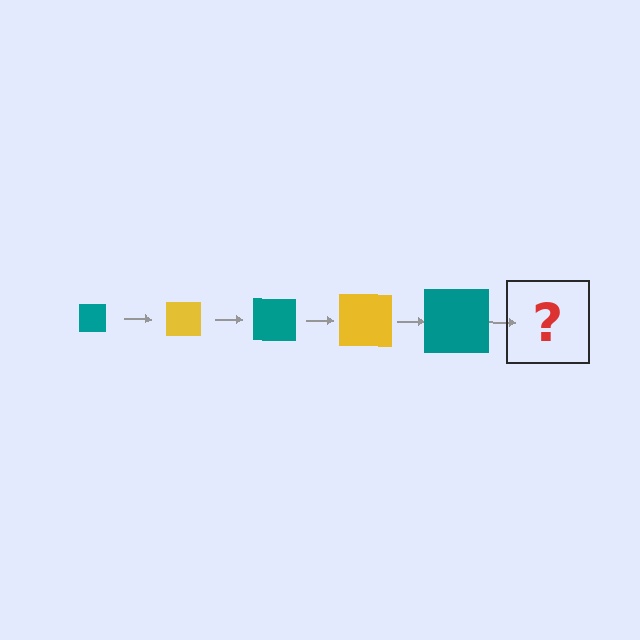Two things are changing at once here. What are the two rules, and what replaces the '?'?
The two rules are that the square grows larger each step and the color cycles through teal and yellow. The '?' should be a yellow square, larger than the previous one.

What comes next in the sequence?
The next element should be a yellow square, larger than the previous one.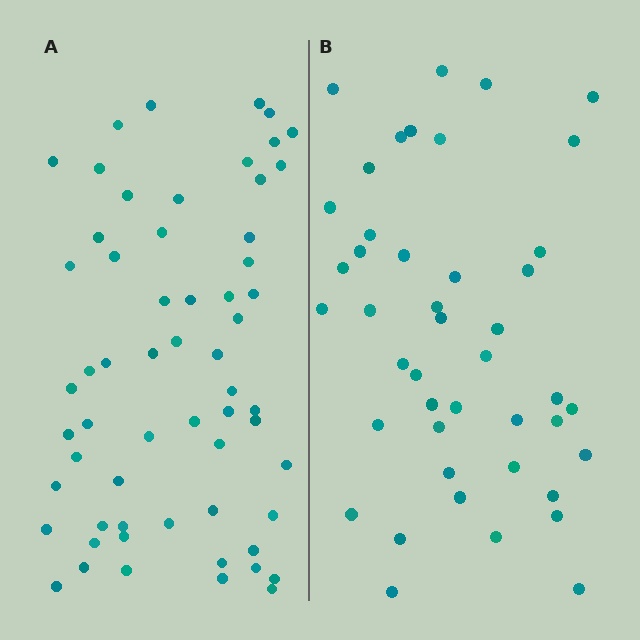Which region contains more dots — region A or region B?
Region A (the left region) has more dots.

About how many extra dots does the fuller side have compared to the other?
Region A has approximately 15 more dots than region B.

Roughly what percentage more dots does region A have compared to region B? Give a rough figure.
About 35% more.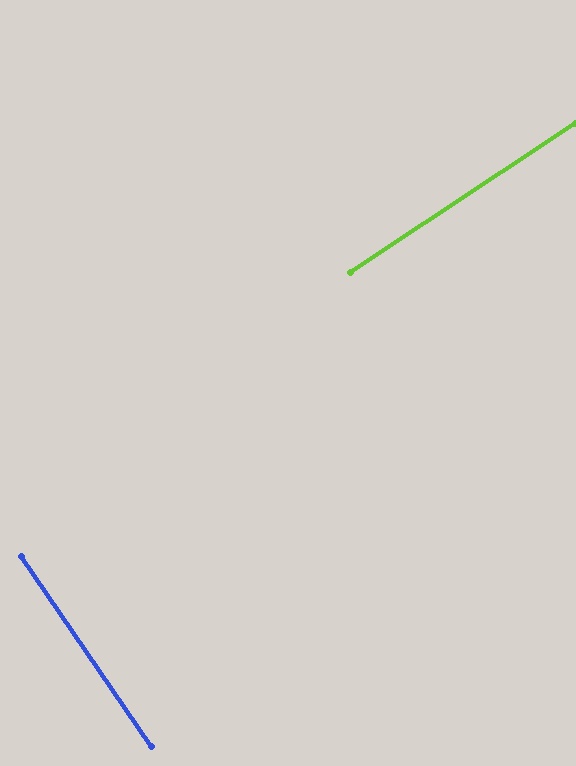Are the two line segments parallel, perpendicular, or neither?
Perpendicular — they meet at approximately 89°.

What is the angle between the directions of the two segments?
Approximately 89 degrees.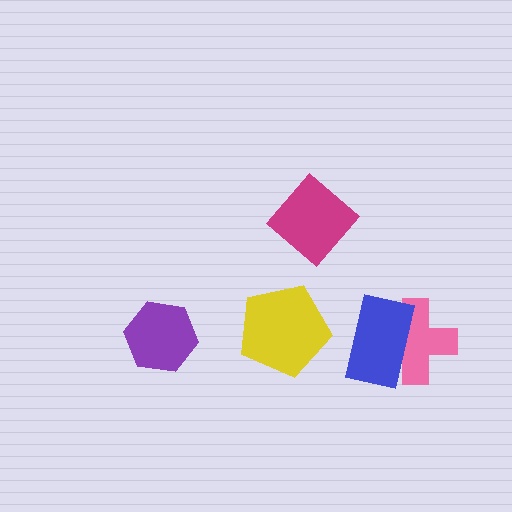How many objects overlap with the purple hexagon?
0 objects overlap with the purple hexagon.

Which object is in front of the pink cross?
The blue rectangle is in front of the pink cross.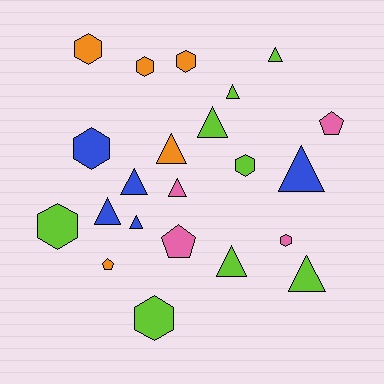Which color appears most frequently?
Lime, with 8 objects.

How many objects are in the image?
There are 22 objects.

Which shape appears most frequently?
Triangle, with 11 objects.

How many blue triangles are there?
There are 4 blue triangles.